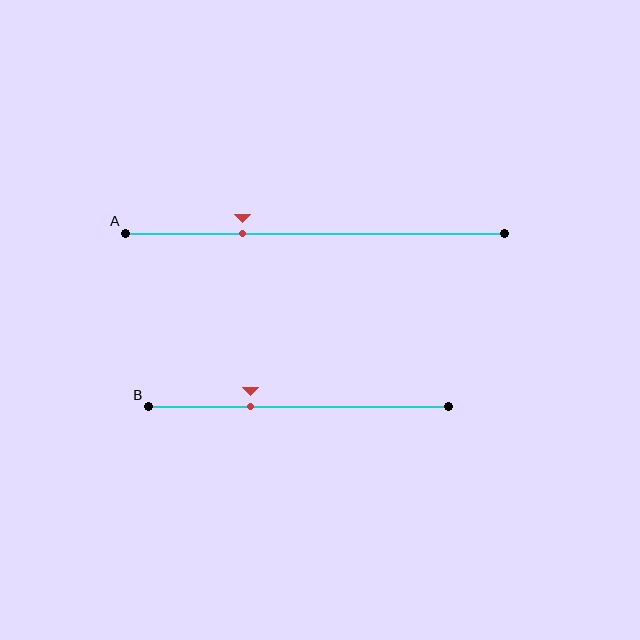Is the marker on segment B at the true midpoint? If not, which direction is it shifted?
No, the marker on segment B is shifted to the left by about 16% of the segment length.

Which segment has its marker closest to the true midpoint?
Segment B has its marker closest to the true midpoint.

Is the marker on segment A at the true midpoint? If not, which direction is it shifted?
No, the marker on segment A is shifted to the left by about 19% of the segment length.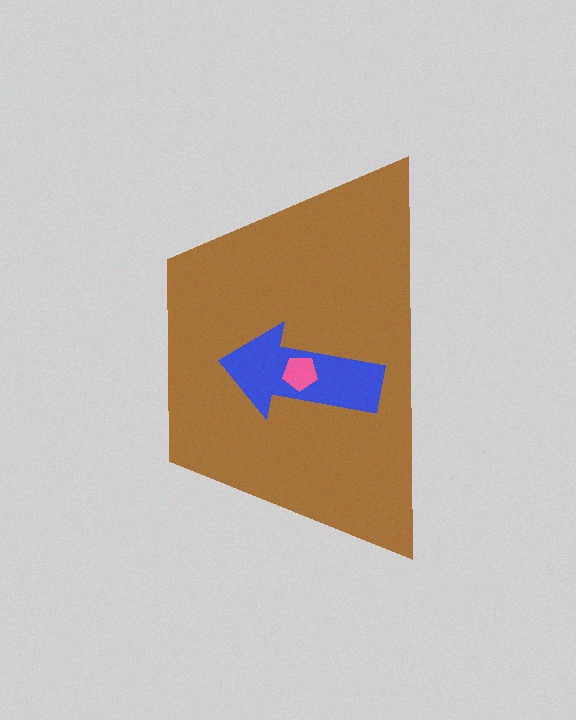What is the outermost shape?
The brown trapezoid.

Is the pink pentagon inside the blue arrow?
Yes.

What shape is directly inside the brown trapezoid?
The blue arrow.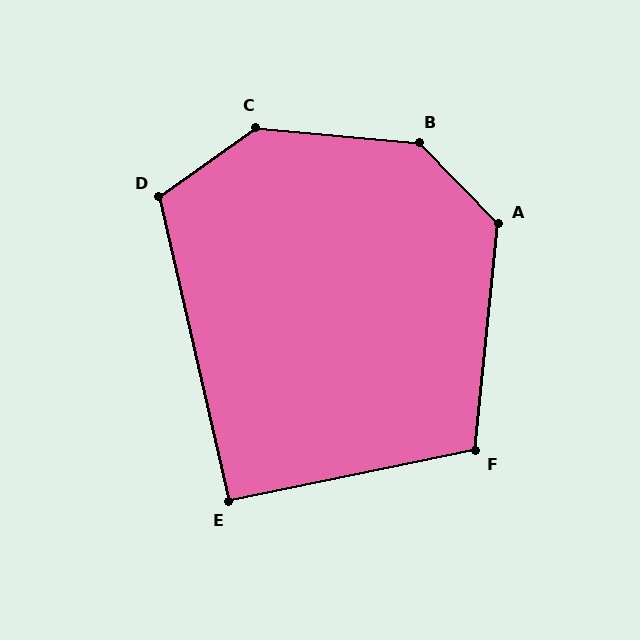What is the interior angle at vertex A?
Approximately 130 degrees (obtuse).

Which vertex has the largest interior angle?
B, at approximately 140 degrees.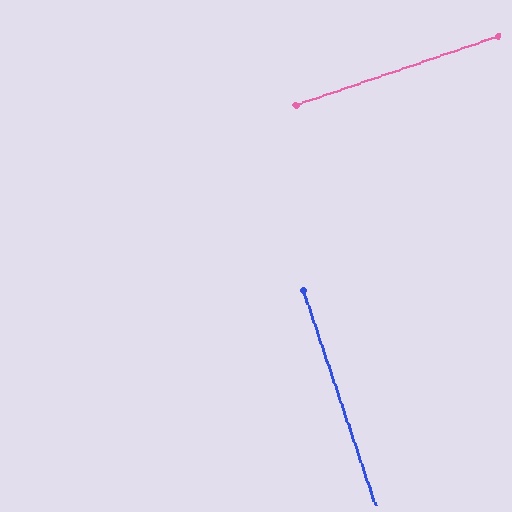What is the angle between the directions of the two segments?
Approximately 90 degrees.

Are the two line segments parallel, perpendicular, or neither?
Perpendicular — they meet at approximately 90°.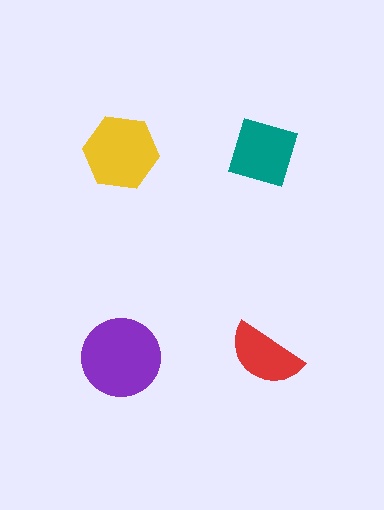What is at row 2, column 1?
A purple circle.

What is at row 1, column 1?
A yellow hexagon.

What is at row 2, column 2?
A red semicircle.